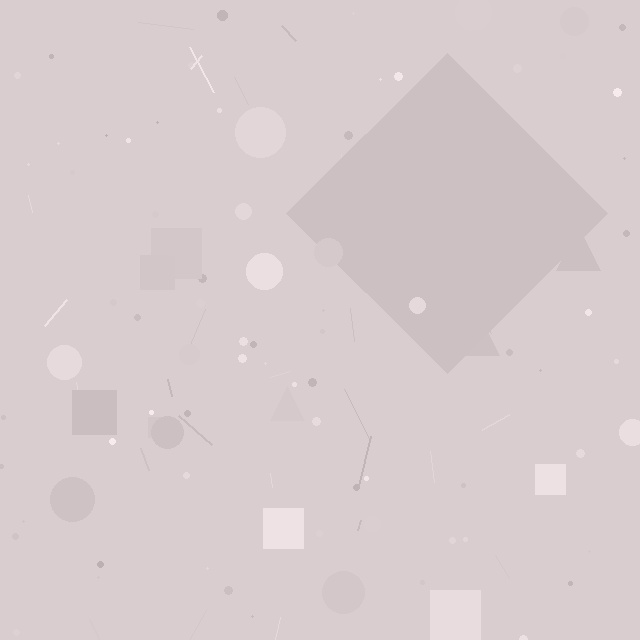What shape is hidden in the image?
A diamond is hidden in the image.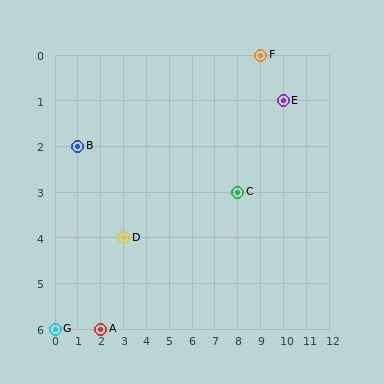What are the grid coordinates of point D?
Point D is at grid coordinates (3, 4).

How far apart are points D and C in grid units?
Points D and C are 5 columns and 1 row apart (about 5.1 grid units diagonally).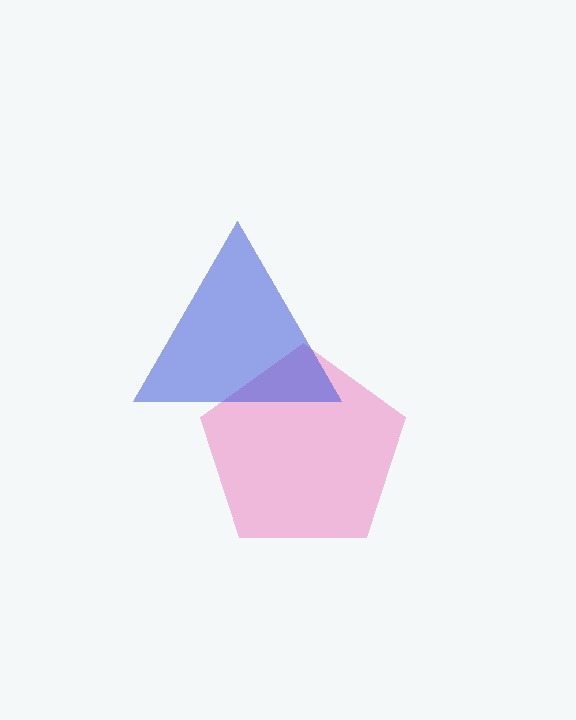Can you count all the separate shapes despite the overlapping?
Yes, there are 2 separate shapes.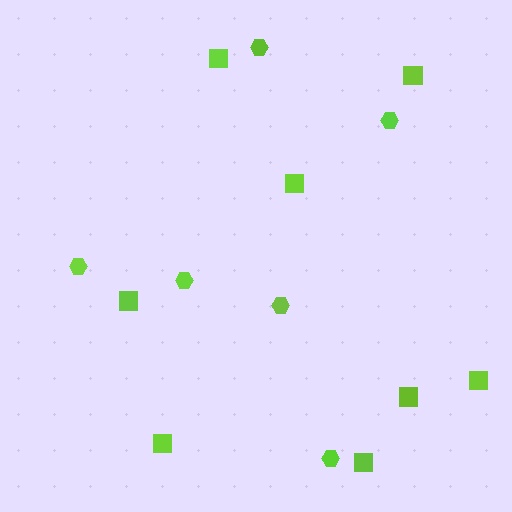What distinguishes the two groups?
There are 2 groups: one group of squares (8) and one group of hexagons (6).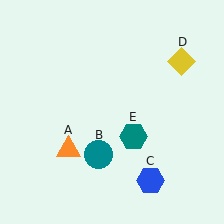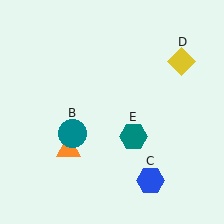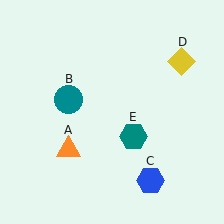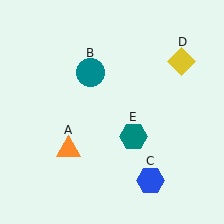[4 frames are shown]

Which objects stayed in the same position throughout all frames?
Orange triangle (object A) and blue hexagon (object C) and yellow diamond (object D) and teal hexagon (object E) remained stationary.